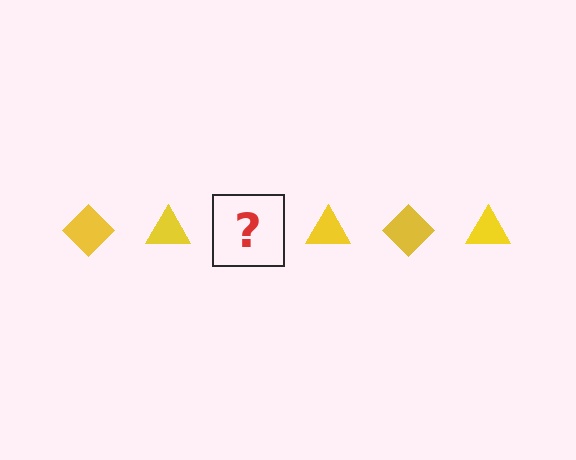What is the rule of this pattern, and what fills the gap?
The rule is that the pattern cycles through diamond, triangle shapes in yellow. The gap should be filled with a yellow diamond.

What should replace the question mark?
The question mark should be replaced with a yellow diamond.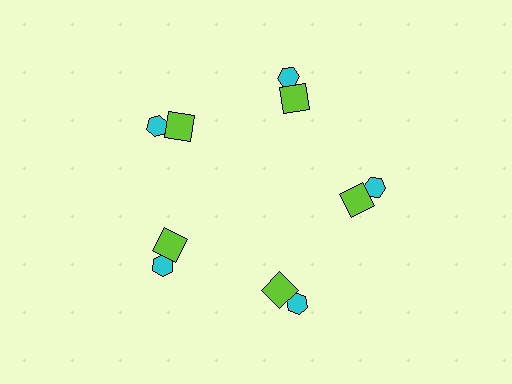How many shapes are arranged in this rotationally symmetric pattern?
There are 10 shapes, arranged in 5 groups of 2.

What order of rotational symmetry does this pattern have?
This pattern has 5-fold rotational symmetry.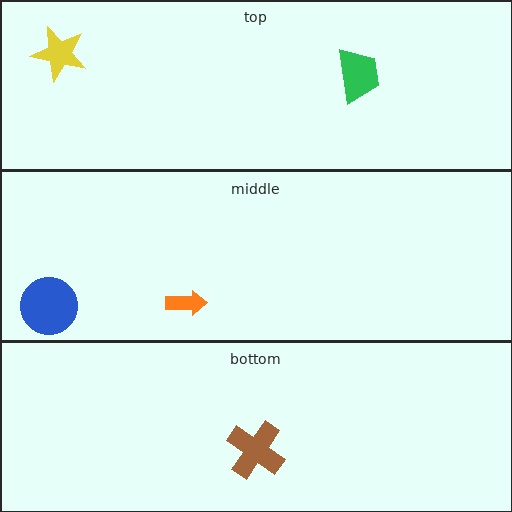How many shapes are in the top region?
2.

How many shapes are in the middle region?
2.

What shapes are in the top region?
The green trapezoid, the yellow star.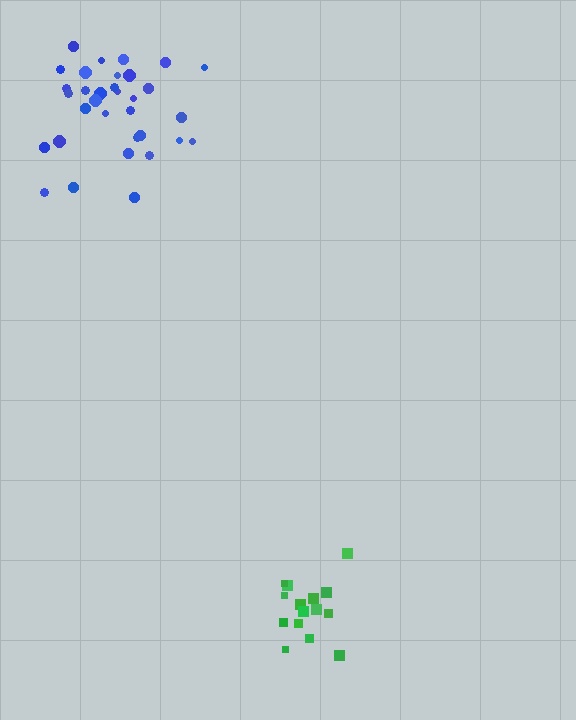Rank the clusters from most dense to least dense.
blue, green.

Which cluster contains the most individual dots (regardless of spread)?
Blue (33).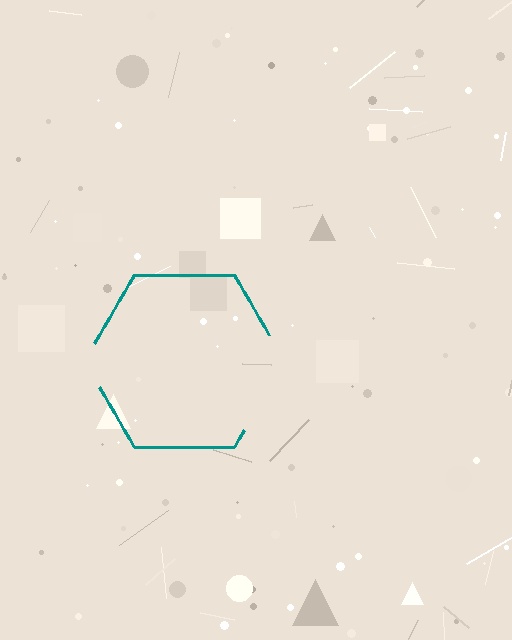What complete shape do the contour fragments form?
The contour fragments form a hexagon.